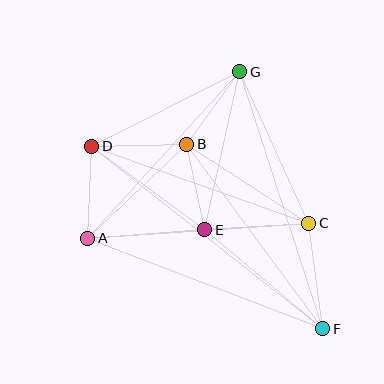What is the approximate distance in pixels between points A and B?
The distance between A and B is approximately 136 pixels.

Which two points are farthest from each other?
Points D and F are farthest from each other.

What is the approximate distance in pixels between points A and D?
The distance between A and D is approximately 92 pixels.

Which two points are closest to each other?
Points B and E are closest to each other.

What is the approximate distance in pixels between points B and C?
The distance between B and C is approximately 145 pixels.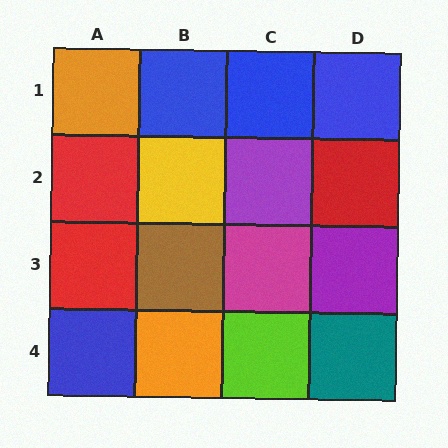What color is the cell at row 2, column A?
Red.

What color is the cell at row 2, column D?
Red.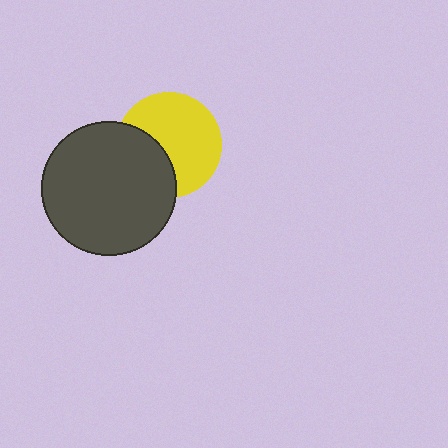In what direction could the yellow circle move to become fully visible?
The yellow circle could move right. That would shift it out from behind the dark gray circle entirely.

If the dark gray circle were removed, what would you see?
You would see the complete yellow circle.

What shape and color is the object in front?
The object in front is a dark gray circle.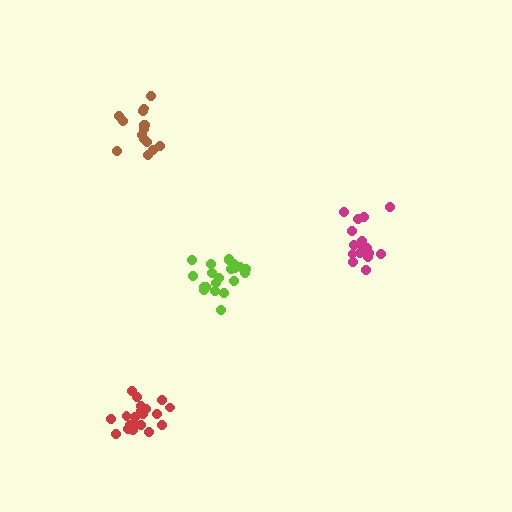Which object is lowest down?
The red cluster is bottommost.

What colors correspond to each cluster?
The clusters are colored: magenta, brown, lime, red.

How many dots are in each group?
Group 1: 16 dots, Group 2: 16 dots, Group 3: 21 dots, Group 4: 21 dots (74 total).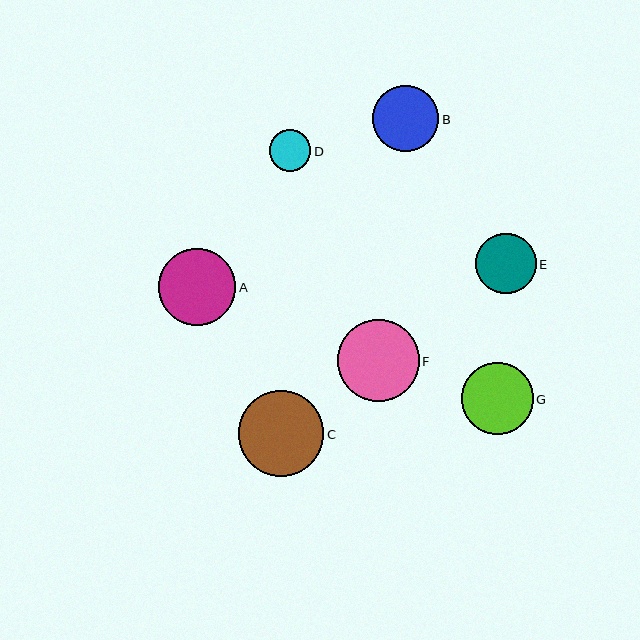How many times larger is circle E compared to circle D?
Circle E is approximately 1.5 times the size of circle D.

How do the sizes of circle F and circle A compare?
Circle F and circle A are approximately the same size.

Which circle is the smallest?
Circle D is the smallest with a size of approximately 41 pixels.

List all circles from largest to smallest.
From largest to smallest: C, F, A, G, B, E, D.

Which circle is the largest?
Circle C is the largest with a size of approximately 85 pixels.